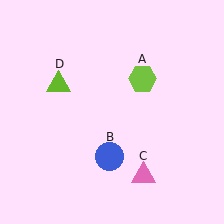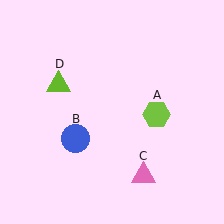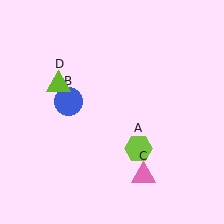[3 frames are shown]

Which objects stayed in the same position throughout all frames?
Pink triangle (object C) and lime triangle (object D) remained stationary.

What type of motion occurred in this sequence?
The lime hexagon (object A), blue circle (object B) rotated clockwise around the center of the scene.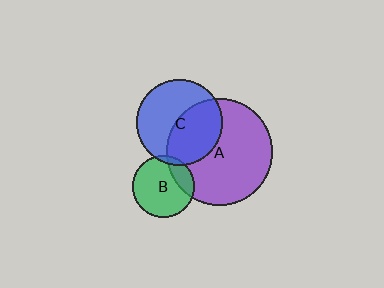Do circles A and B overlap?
Yes.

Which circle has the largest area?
Circle A (purple).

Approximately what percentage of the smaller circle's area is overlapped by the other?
Approximately 20%.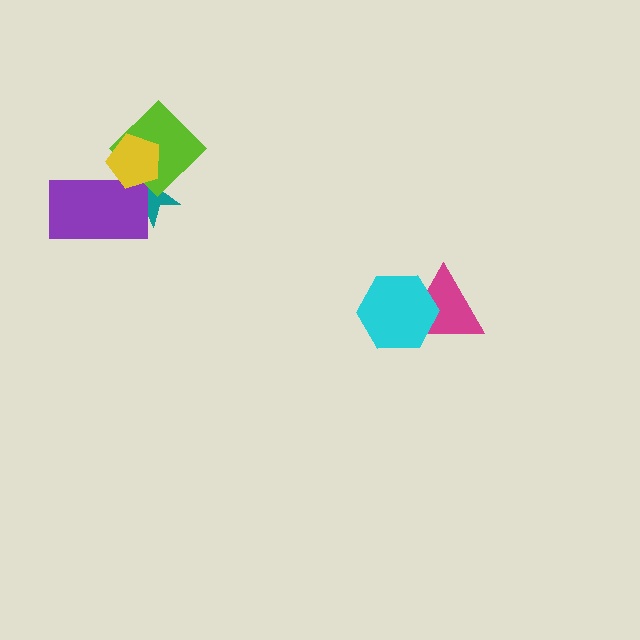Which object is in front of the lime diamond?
The yellow pentagon is in front of the lime diamond.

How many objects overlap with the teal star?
3 objects overlap with the teal star.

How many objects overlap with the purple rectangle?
3 objects overlap with the purple rectangle.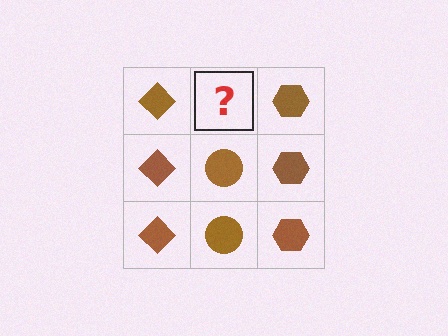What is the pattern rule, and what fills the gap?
The rule is that each column has a consistent shape. The gap should be filled with a brown circle.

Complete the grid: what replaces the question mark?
The question mark should be replaced with a brown circle.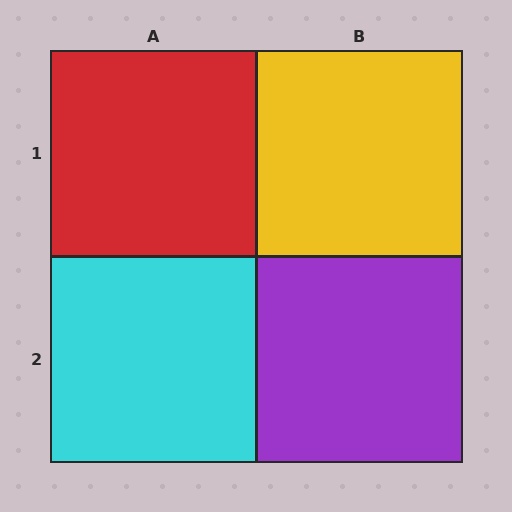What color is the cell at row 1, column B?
Yellow.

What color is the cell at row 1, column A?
Red.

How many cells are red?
1 cell is red.